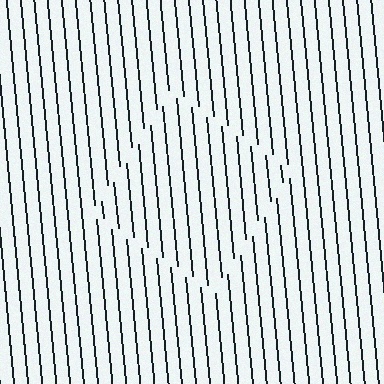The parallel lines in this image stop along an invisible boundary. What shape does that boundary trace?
An illusory square. The interior of the shape contains the same grating, shifted by half a period — the contour is defined by the phase discontinuity where line-ends from the inner and outer gratings abut.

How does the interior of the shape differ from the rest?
The interior of the shape contains the same grating, shifted by half a period — the contour is defined by the phase discontinuity where line-ends from the inner and outer gratings abut.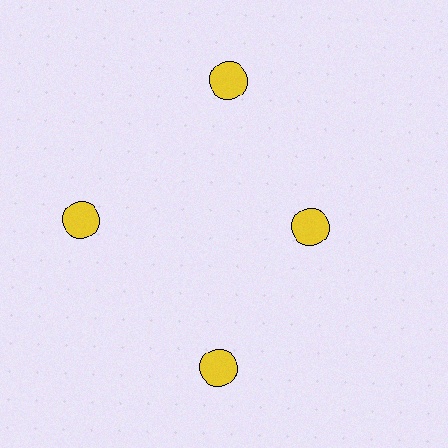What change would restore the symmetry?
The symmetry would be restored by moving it outward, back onto the ring so that all 4 circles sit at equal angles and equal distance from the center.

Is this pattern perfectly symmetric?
No. The 4 yellow circles are arranged in a ring, but one element near the 3 o'clock position is pulled inward toward the center, breaking the 4-fold rotational symmetry.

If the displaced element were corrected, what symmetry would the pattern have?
It would have 4-fold rotational symmetry — the pattern would map onto itself every 90 degrees.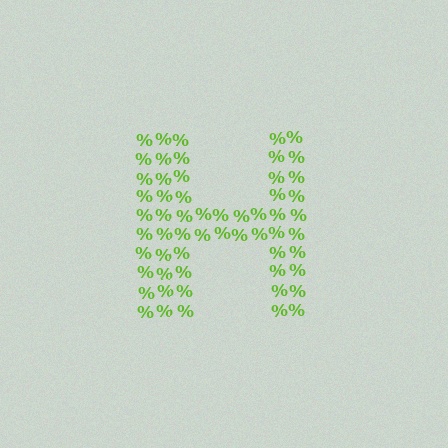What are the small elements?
The small elements are percent signs.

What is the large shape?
The large shape is the letter H.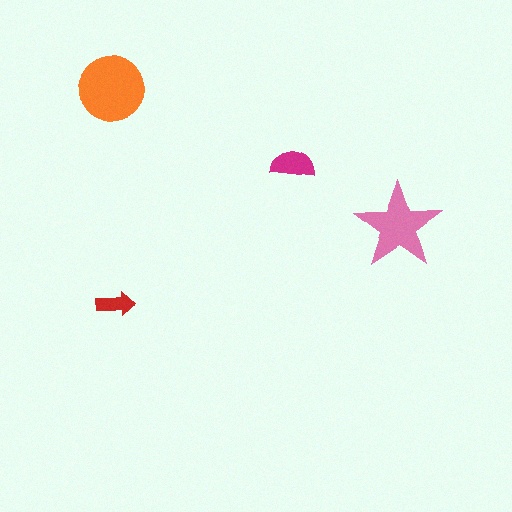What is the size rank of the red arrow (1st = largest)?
4th.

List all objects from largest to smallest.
The orange circle, the pink star, the magenta semicircle, the red arrow.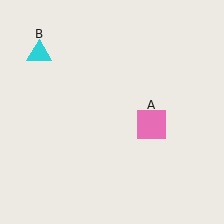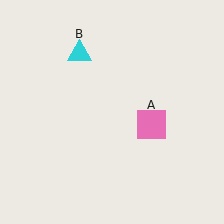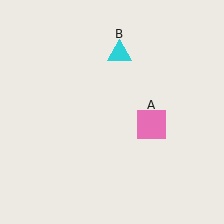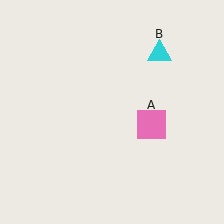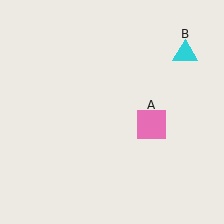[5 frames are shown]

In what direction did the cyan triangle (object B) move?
The cyan triangle (object B) moved right.